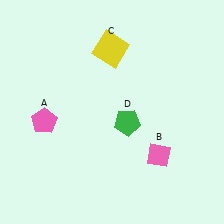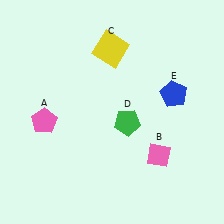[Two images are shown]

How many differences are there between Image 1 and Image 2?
There is 1 difference between the two images.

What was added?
A blue pentagon (E) was added in Image 2.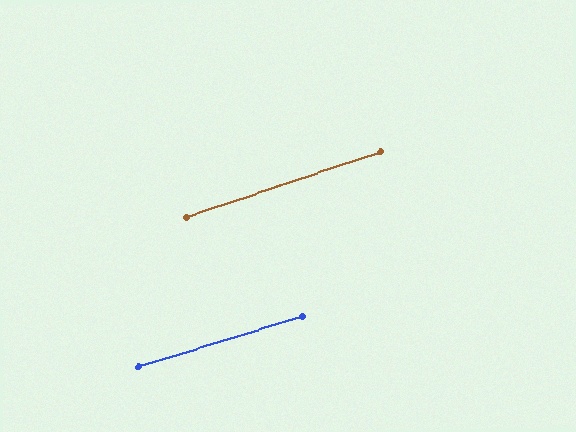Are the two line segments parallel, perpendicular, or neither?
Parallel — their directions differ by only 1.4°.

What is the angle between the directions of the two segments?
Approximately 1 degree.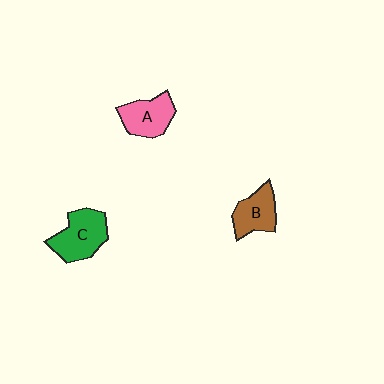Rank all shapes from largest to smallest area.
From largest to smallest: C (green), A (pink), B (brown).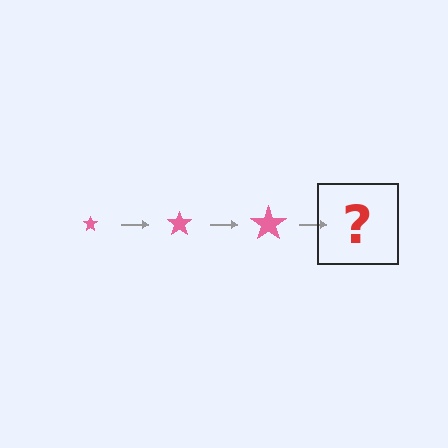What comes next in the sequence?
The next element should be a pink star, larger than the previous one.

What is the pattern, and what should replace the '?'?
The pattern is that the star gets progressively larger each step. The '?' should be a pink star, larger than the previous one.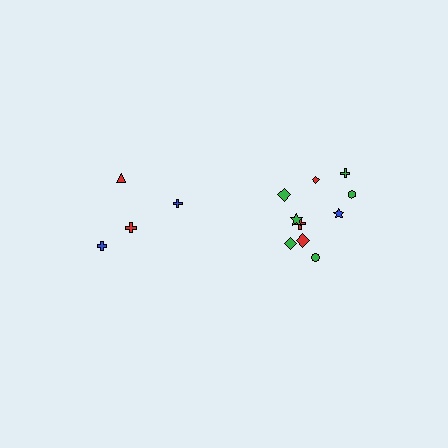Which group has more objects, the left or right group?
The right group.